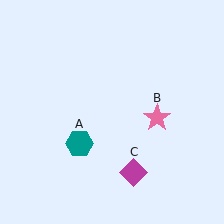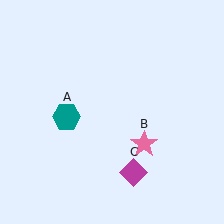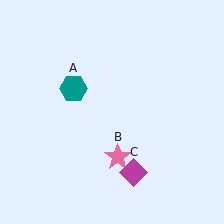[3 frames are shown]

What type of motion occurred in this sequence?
The teal hexagon (object A), pink star (object B) rotated clockwise around the center of the scene.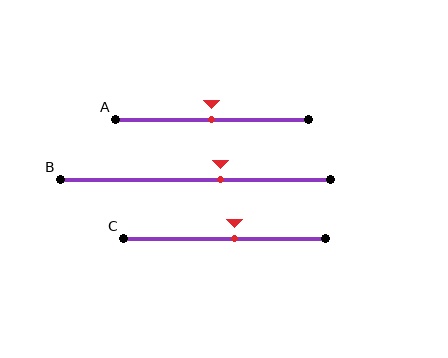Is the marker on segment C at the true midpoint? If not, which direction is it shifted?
No, the marker on segment C is shifted to the right by about 5% of the segment length.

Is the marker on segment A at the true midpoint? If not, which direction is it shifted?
Yes, the marker on segment A is at the true midpoint.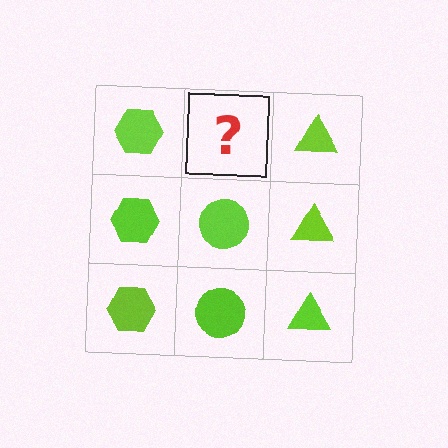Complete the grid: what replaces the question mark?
The question mark should be replaced with a lime circle.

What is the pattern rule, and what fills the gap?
The rule is that each column has a consistent shape. The gap should be filled with a lime circle.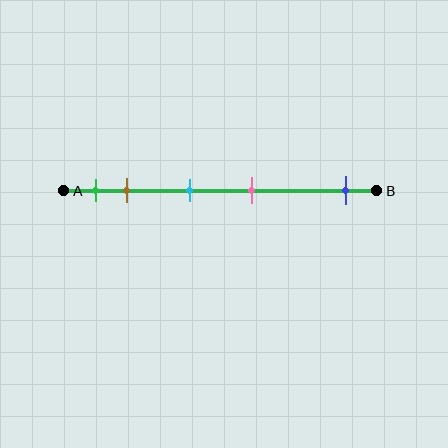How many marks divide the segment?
There are 5 marks dividing the segment.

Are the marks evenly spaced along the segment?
No, the marks are not evenly spaced.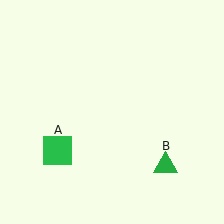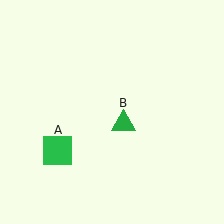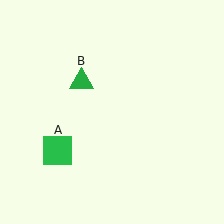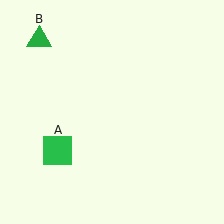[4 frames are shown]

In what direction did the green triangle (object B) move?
The green triangle (object B) moved up and to the left.